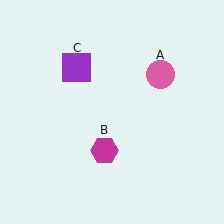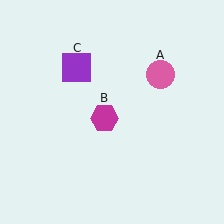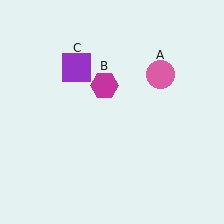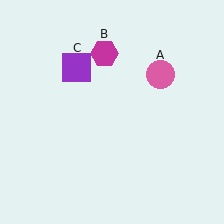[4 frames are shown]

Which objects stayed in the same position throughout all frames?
Pink circle (object A) and purple square (object C) remained stationary.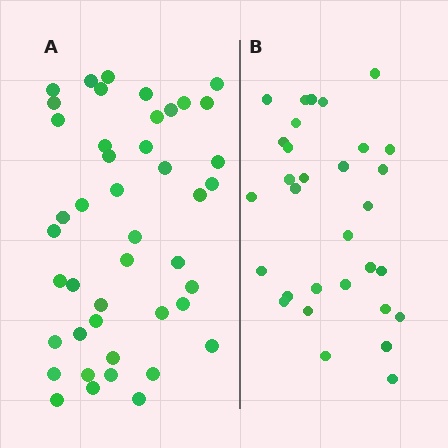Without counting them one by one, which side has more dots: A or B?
Region A (the left region) has more dots.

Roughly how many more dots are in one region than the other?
Region A has approximately 15 more dots than region B.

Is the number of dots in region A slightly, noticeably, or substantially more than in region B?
Region A has noticeably more, but not dramatically so. The ratio is roughly 1.4 to 1.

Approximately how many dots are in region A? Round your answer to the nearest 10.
About 40 dots. (The exact count is 44, which rounds to 40.)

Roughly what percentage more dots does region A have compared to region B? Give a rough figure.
About 40% more.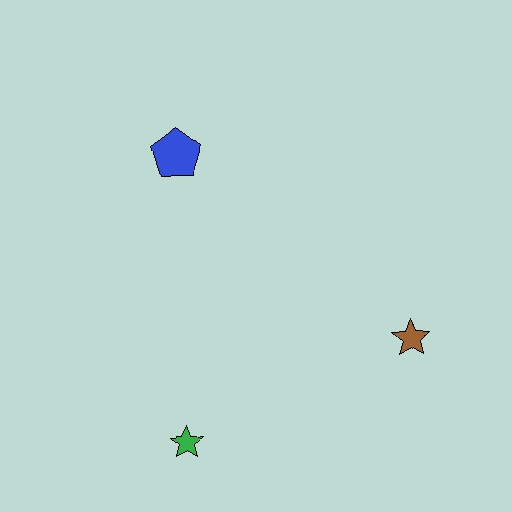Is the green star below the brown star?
Yes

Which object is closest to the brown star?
The green star is closest to the brown star.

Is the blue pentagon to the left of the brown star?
Yes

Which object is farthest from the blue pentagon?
The brown star is farthest from the blue pentagon.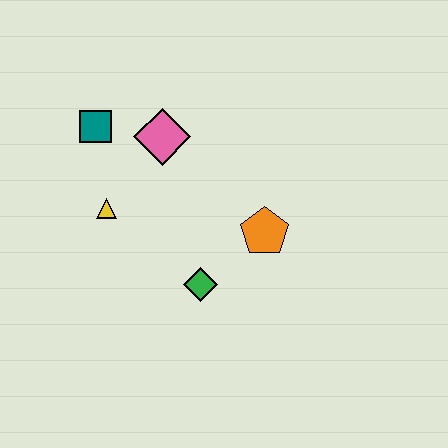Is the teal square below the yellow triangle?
No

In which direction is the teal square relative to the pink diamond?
The teal square is to the left of the pink diamond.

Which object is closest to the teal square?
The pink diamond is closest to the teal square.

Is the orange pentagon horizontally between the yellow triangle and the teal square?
No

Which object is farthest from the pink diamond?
The green diamond is farthest from the pink diamond.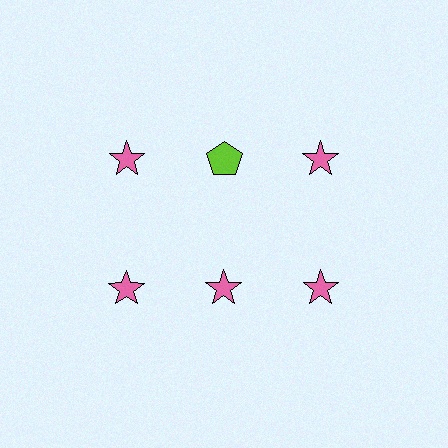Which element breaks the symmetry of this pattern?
The lime pentagon in the top row, second from left column breaks the symmetry. All other shapes are pink stars.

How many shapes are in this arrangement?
There are 6 shapes arranged in a grid pattern.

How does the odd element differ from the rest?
It differs in both color (lime instead of pink) and shape (pentagon instead of star).